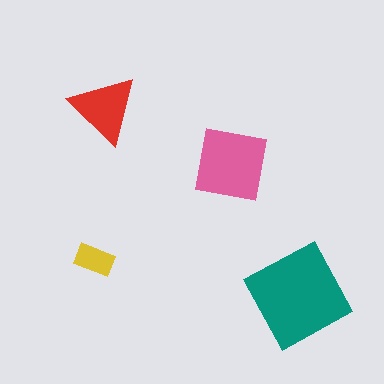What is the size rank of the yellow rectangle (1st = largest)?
4th.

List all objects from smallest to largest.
The yellow rectangle, the red triangle, the pink square, the teal diamond.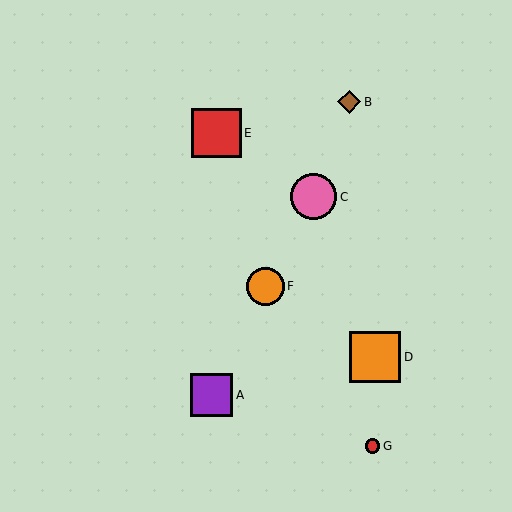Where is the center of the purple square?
The center of the purple square is at (212, 395).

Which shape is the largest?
The orange square (labeled D) is the largest.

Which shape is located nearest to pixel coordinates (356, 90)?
The brown diamond (labeled B) at (349, 102) is nearest to that location.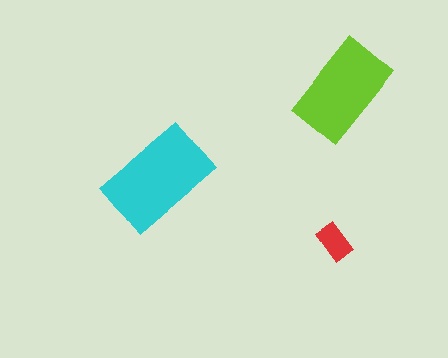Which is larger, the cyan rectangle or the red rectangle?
The cyan one.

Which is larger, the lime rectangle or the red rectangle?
The lime one.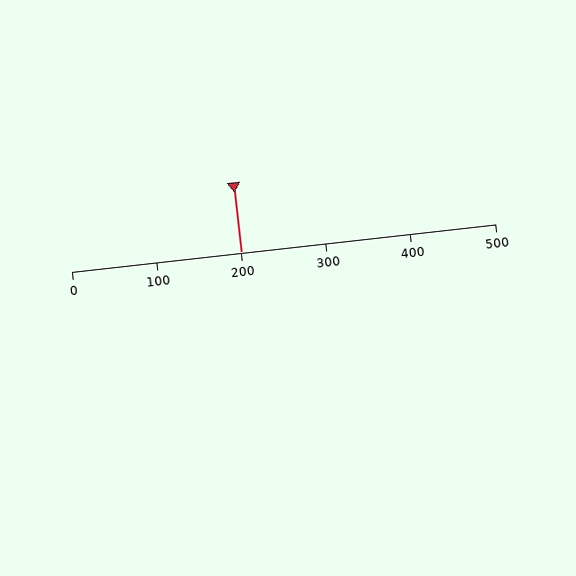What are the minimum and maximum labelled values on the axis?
The axis runs from 0 to 500.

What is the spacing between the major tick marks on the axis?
The major ticks are spaced 100 apart.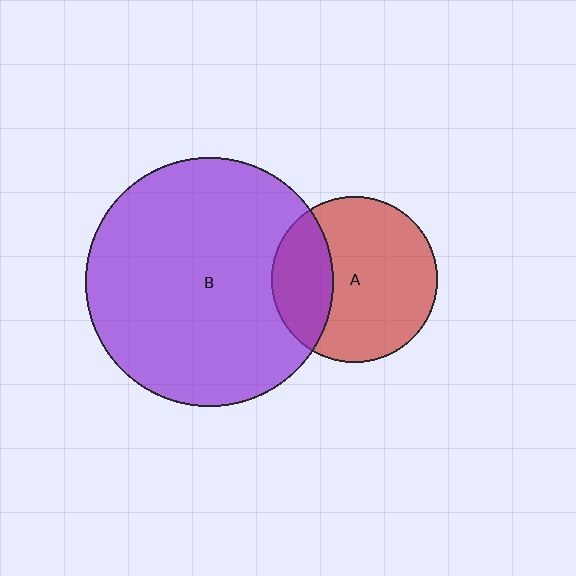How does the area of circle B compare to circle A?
Approximately 2.2 times.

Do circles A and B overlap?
Yes.